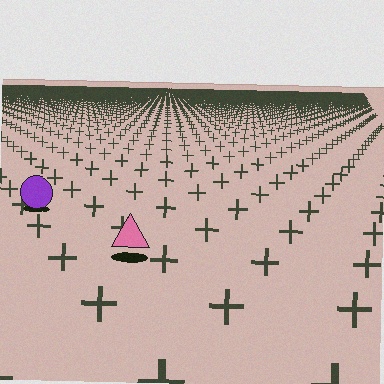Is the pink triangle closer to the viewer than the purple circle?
Yes. The pink triangle is closer — you can tell from the texture gradient: the ground texture is coarser near it.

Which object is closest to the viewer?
The pink triangle is closest. The texture marks near it are larger and more spread out.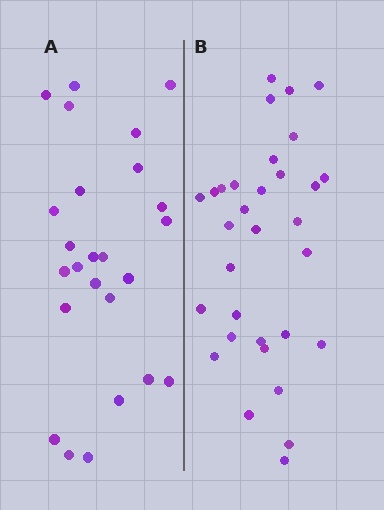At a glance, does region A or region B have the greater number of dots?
Region B (the right region) has more dots.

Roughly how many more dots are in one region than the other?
Region B has roughly 8 or so more dots than region A.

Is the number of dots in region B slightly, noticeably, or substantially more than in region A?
Region B has noticeably more, but not dramatically so. The ratio is roughly 1.3 to 1.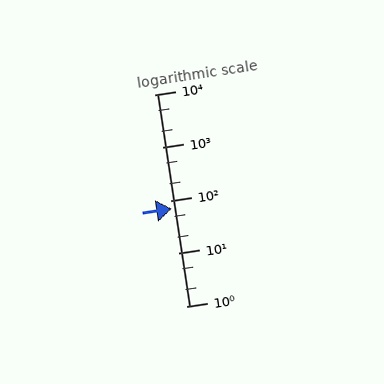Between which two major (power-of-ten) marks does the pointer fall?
The pointer is between 10 and 100.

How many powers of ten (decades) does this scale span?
The scale spans 4 decades, from 1 to 10000.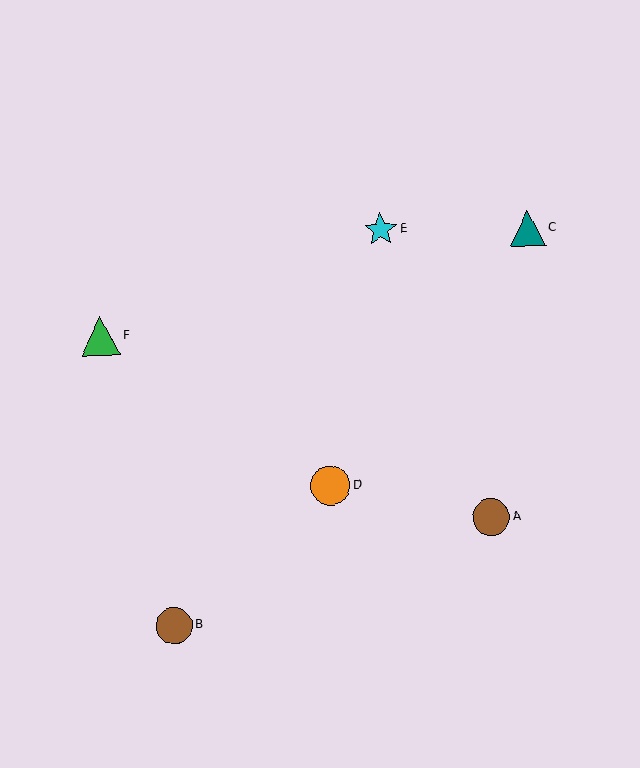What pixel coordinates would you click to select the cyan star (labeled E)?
Click at (381, 230) to select the cyan star E.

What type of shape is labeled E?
Shape E is a cyan star.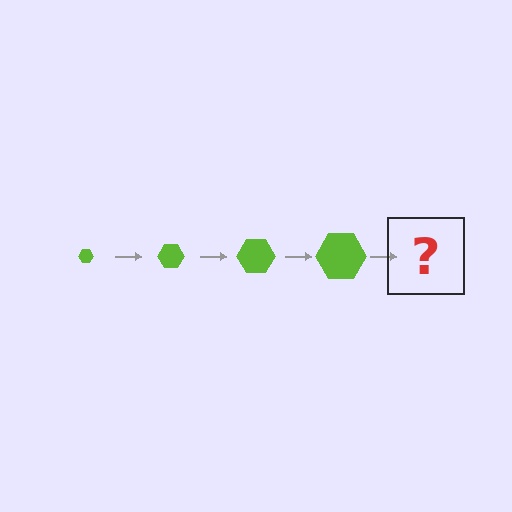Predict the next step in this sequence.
The next step is a lime hexagon, larger than the previous one.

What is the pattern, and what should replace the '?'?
The pattern is that the hexagon gets progressively larger each step. The '?' should be a lime hexagon, larger than the previous one.